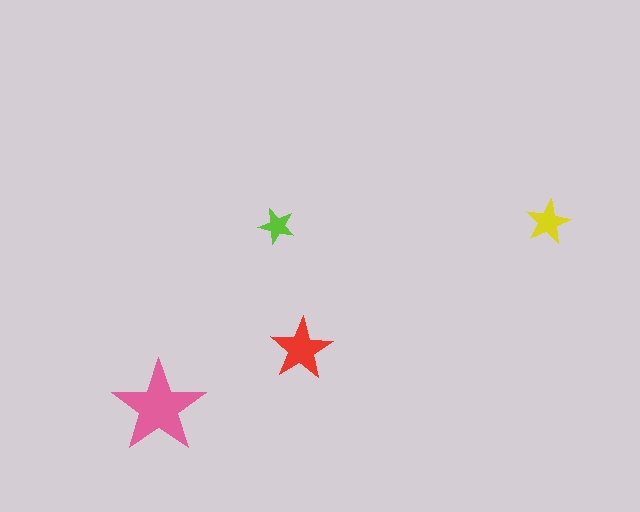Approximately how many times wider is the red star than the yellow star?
About 1.5 times wider.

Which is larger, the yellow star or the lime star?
The yellow one.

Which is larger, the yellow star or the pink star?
The pink one.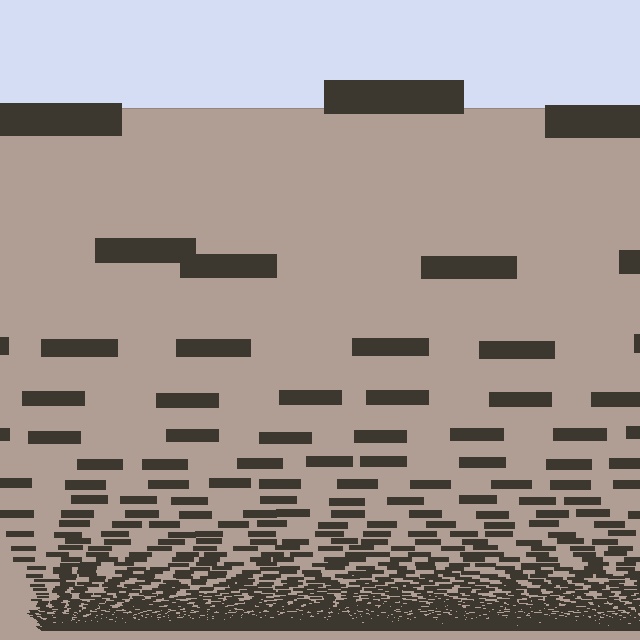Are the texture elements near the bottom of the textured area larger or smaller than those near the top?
Smaller. The gradient is inverted — elements near the bottom are smaller and denser.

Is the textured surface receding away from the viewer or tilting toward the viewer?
The surface appears to tilt toward the viewer. Texture elements get larger and sparser toward the top.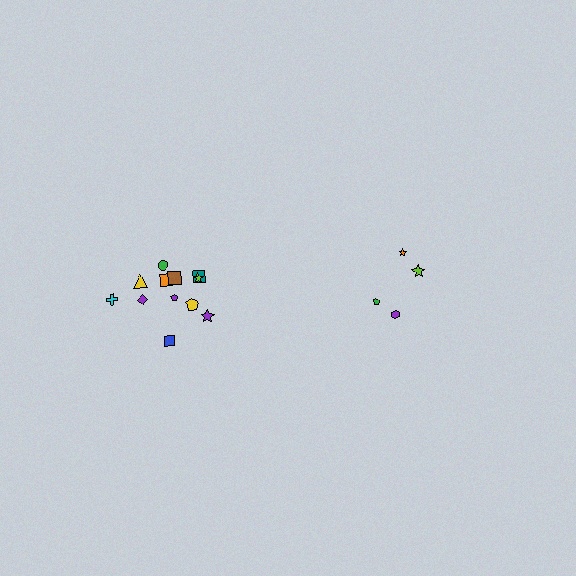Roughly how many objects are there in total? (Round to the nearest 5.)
Roughly 15 objects in total.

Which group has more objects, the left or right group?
The left group.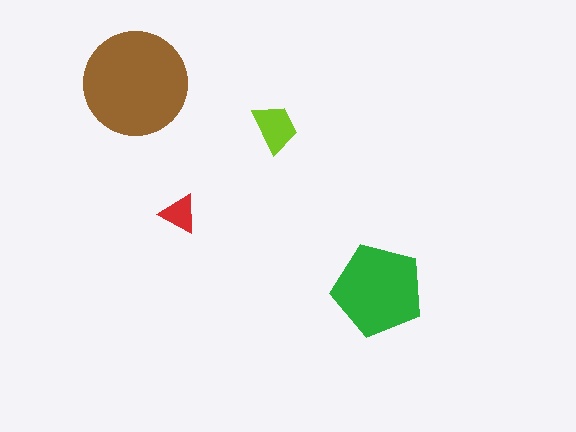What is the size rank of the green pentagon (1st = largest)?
2nd.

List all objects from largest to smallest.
The brown circle, the green pentagon, the lime trapezoid, the red triangle.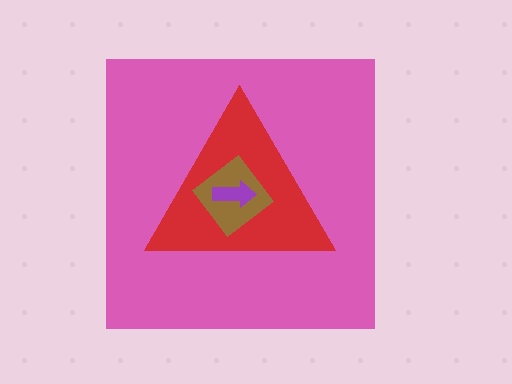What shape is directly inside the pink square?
The red triangle.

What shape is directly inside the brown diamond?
The purple arrow.